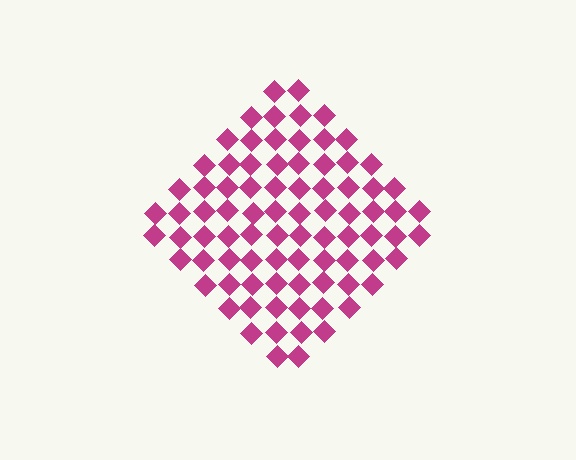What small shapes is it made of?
It is made of small diamonds.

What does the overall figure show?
The overall figure shows a diamond.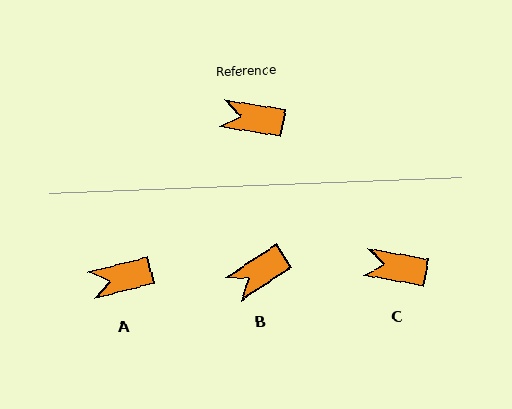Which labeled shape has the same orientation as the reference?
C.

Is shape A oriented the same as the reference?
No, it is off by about 25 degrees.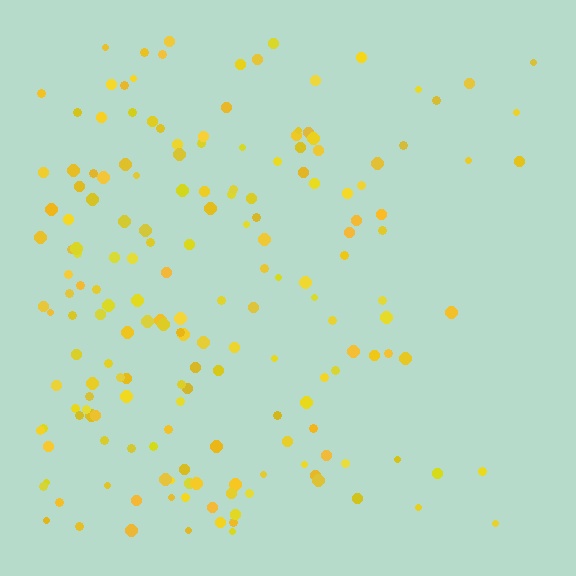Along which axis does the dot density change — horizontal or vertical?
Horizontal.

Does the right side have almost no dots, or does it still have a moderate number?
Still a moderate number, just noticeably fewer than the left.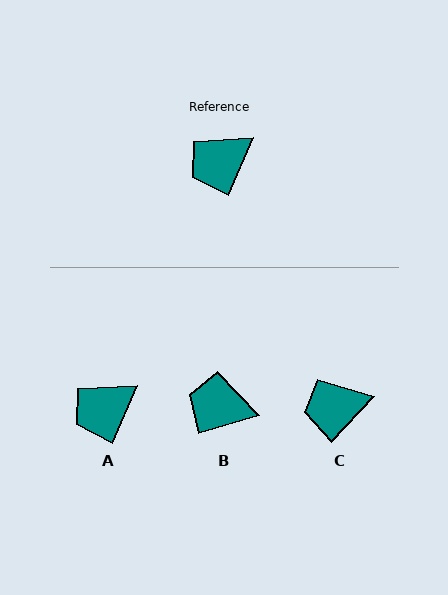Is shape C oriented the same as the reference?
No, it is off by about 20 degrees.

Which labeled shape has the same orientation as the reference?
A.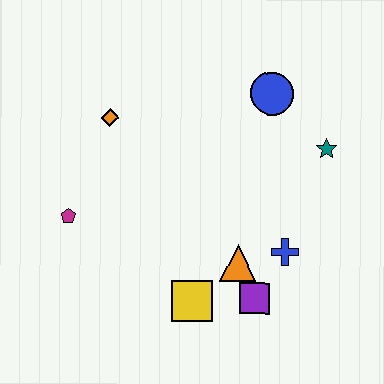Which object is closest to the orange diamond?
The magenta pentagon is closest to the orange diamond.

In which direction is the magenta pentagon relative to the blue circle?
The magenta pentagon is to the left of the blue circle.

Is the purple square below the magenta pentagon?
Yes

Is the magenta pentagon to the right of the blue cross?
No